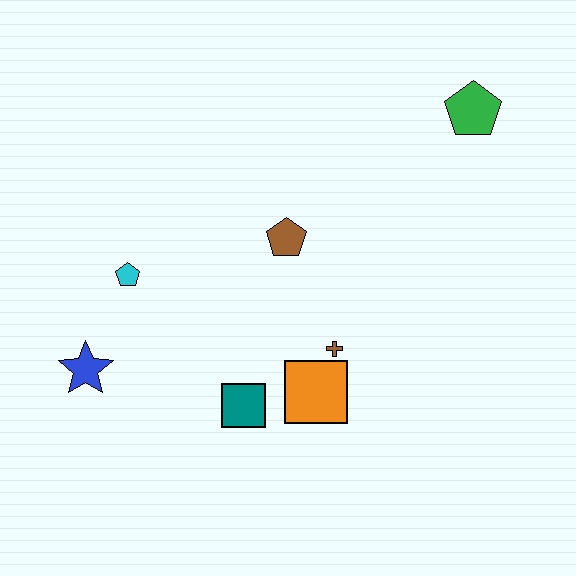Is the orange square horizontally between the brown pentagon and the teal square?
No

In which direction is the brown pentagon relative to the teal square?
The brown pentagon is above the teal square.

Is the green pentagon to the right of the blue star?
Yes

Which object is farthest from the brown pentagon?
The blue star is farthest from the brown pentagon.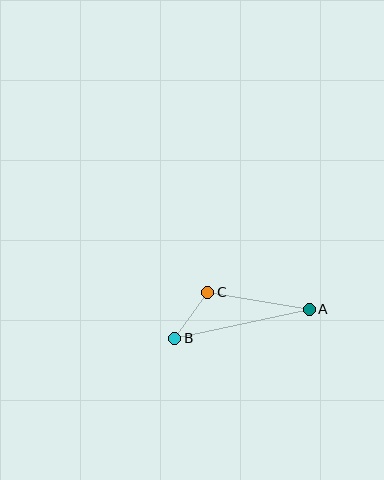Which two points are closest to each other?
Points B and C are closest to each other.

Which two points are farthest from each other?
Points A and B are farthest from each other.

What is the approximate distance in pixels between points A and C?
The distance between A and C is approximately 103 pixels.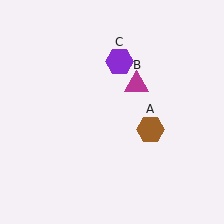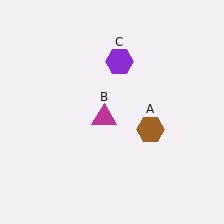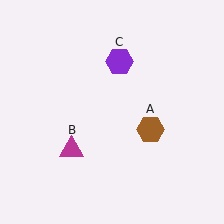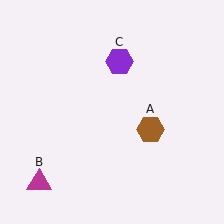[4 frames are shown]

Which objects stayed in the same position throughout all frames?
Brown hexagon (object A) and purple hexagon (object C) remained stationary.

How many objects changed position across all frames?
1 object changed position: magenta triangle (object B).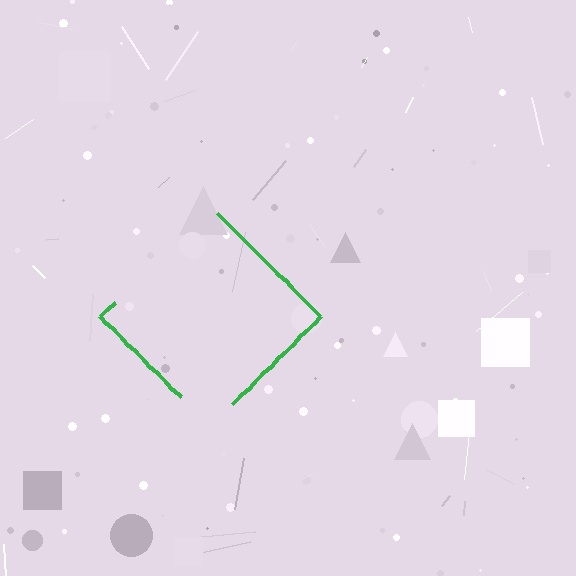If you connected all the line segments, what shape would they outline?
They would outline a diamond.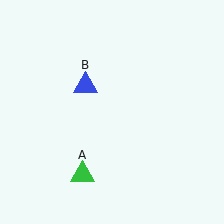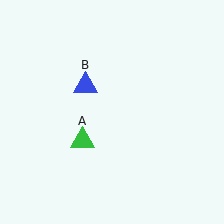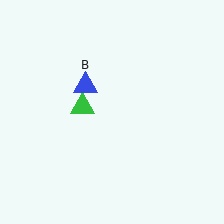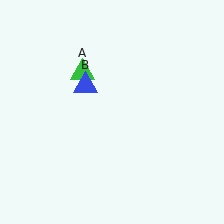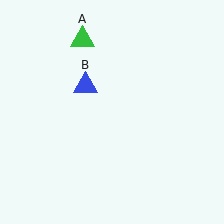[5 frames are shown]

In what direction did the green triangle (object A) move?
The green triangle (object A) moved up.